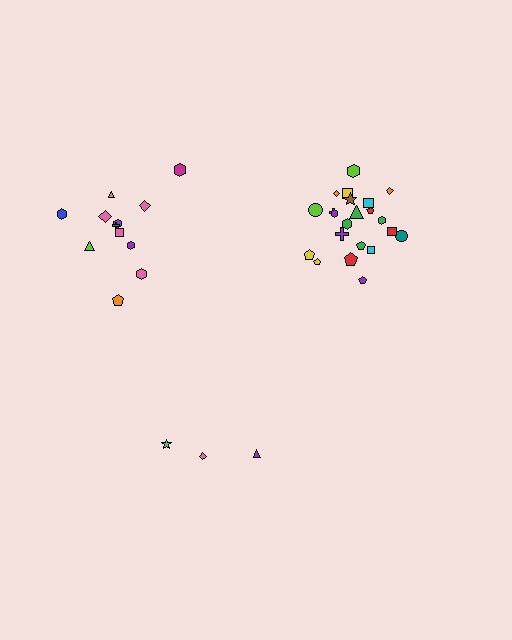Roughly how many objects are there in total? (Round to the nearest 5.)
Roughly 35 objects in total.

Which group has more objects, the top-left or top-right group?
The top-right group.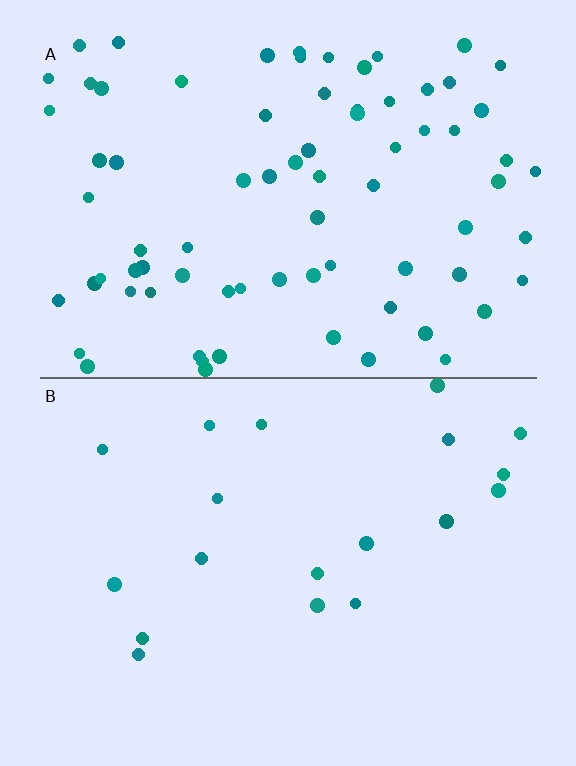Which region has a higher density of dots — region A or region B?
A (the top).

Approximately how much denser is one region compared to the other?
Approximately 4.1× — region A over region B.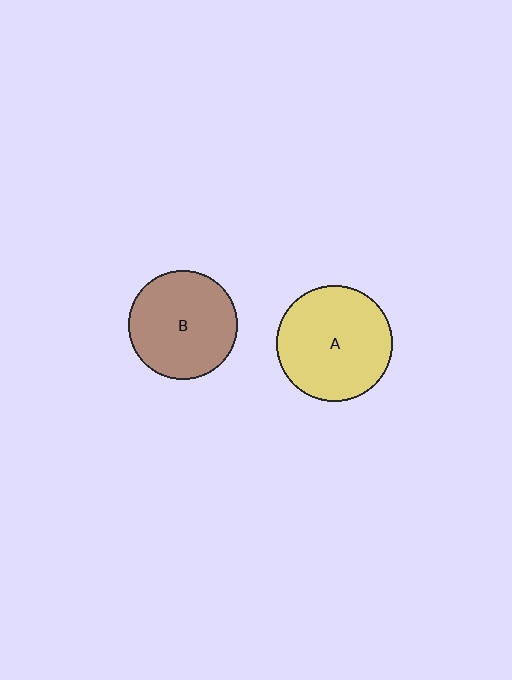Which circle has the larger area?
Circle A (yellow).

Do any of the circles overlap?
No, none of the circles overlap.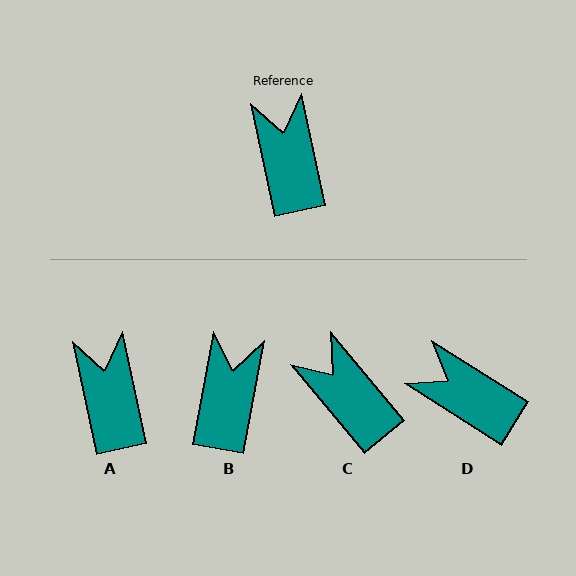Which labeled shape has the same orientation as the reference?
A.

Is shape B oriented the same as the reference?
No, it is off by about 22 degrees.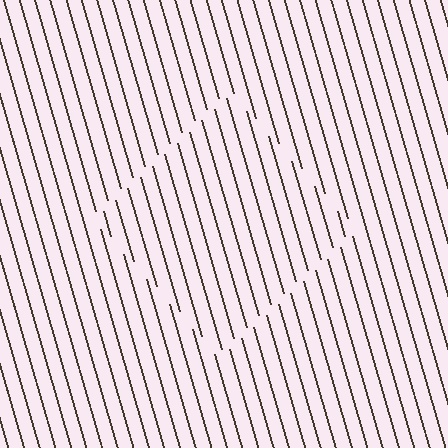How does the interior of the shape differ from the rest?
The interior of the shape contains the same grating, shifted by half a period — the contour is defined by the phase discontinuity where line-ends from the inner and outer gratings abut.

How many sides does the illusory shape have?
4 sides — the line-ends trace a square.